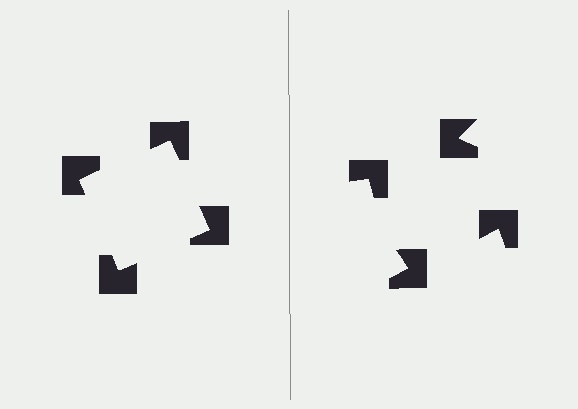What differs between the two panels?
The notched squares are positioned identically on both sides; only the wedge orientations differ. On the left they align to a square; on the right they are misaligned.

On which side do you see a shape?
An illusory square appears on the left side. On the right side the wedge cuts are rotated, so no coherent shape forms.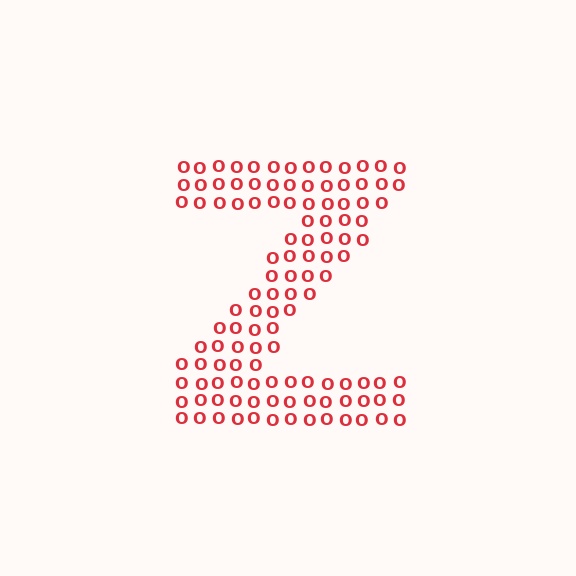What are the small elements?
The small elements are letter O's.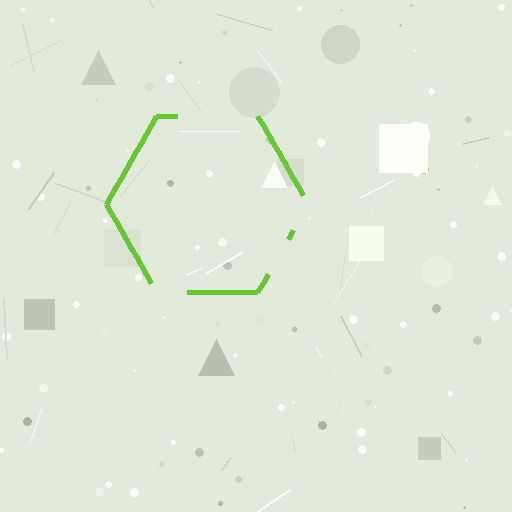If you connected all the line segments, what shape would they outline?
They would outline a hexagon.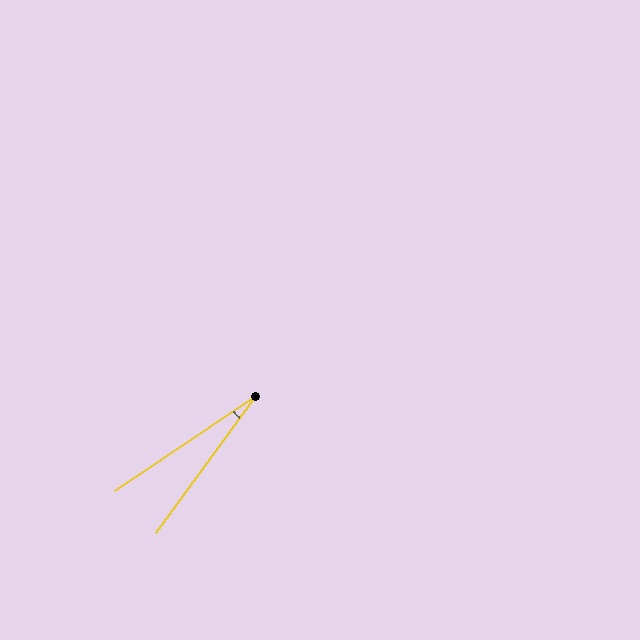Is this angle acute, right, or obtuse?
It is acute.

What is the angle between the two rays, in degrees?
Approximately 20 degrees.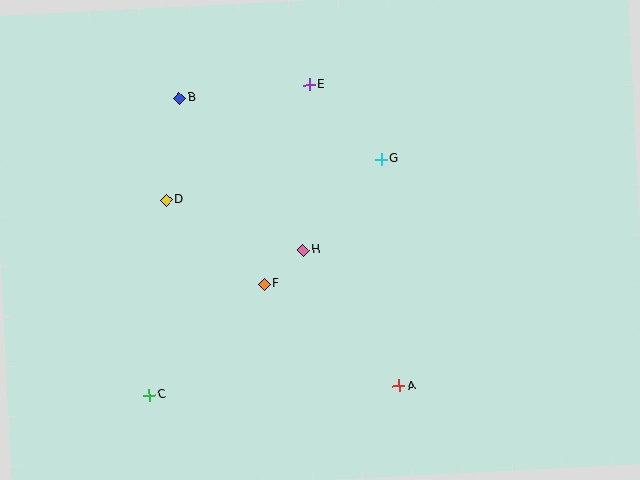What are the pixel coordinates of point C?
Point C is at (149, 395).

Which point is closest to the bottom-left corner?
Point C is closest to the bottom-left corner.